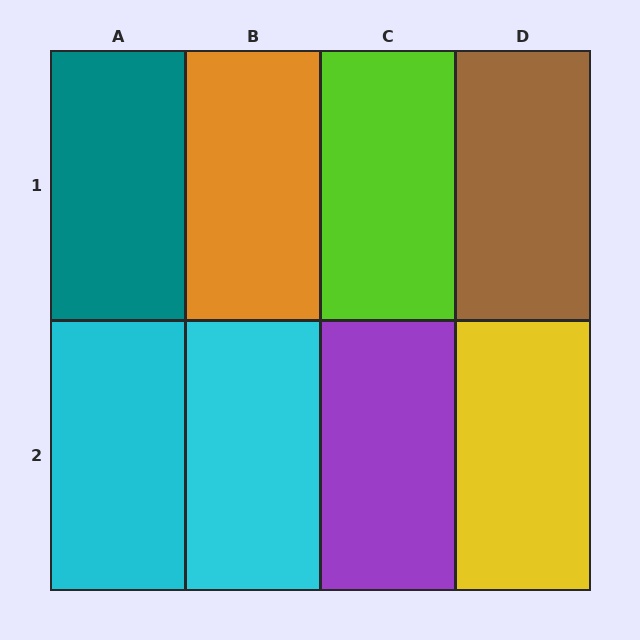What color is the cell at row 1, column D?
Brown.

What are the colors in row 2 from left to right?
Cyan, cyan, purple, yellow.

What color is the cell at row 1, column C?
Lime.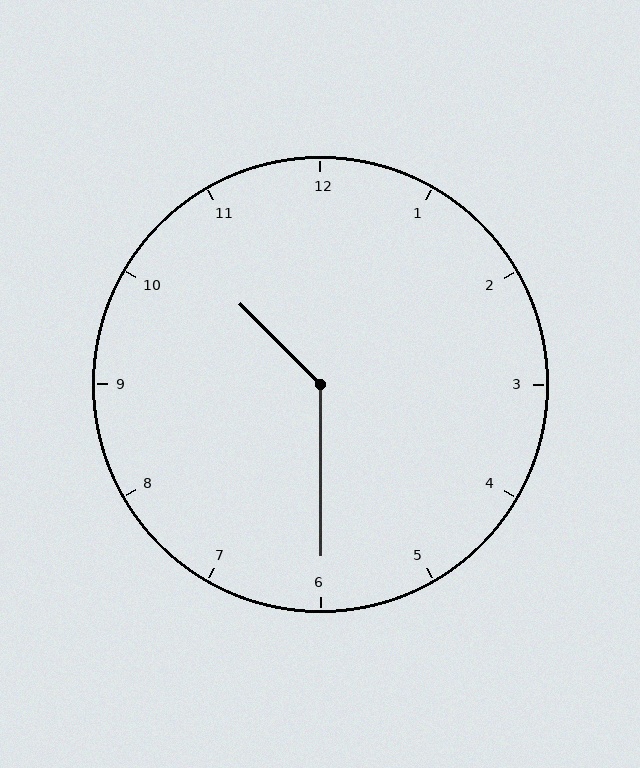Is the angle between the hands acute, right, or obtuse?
It is obtuse.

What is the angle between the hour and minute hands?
Approximately 135 degrees.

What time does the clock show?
10:30.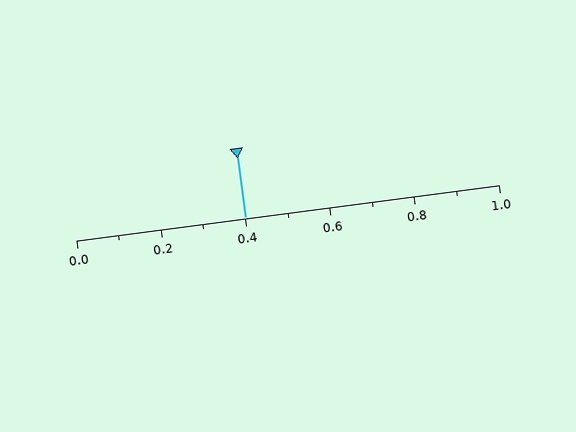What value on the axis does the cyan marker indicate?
The marker indicates approximately 0.4.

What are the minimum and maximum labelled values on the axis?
The axis runs from 0.0 to 1.0.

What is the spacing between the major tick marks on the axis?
The major ticks are spaced 0.2 apart.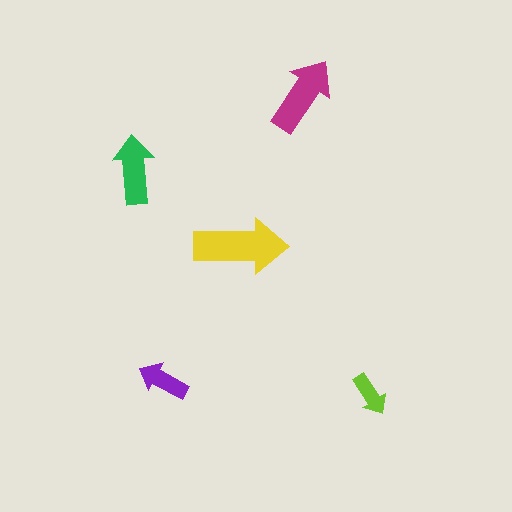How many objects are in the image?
There are 5 objects in the image.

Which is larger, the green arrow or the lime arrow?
The green one.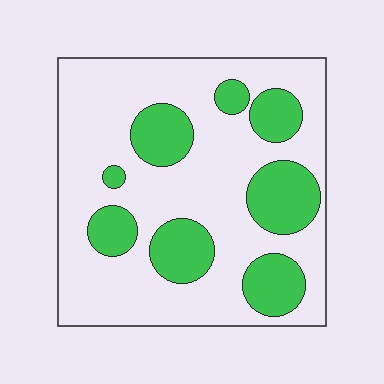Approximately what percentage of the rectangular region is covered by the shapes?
Approximately 30%.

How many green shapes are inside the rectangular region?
8.